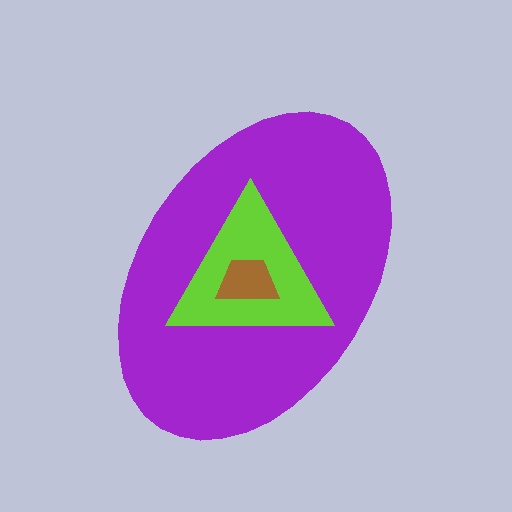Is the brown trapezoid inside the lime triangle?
Yes.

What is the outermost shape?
The purple ellipse.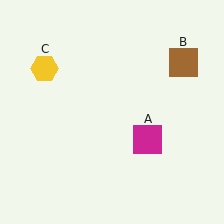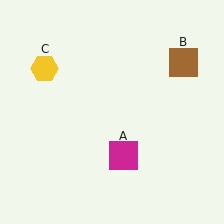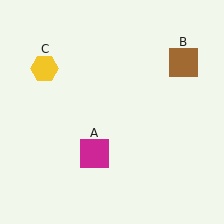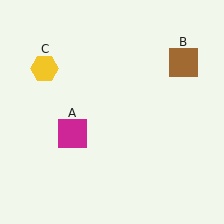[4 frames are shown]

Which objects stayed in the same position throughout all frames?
Brown square (object B) and yellow hexagon (object C) remained stationary.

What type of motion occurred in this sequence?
The magenta square (object A) rotated clockwise around the center of the scene.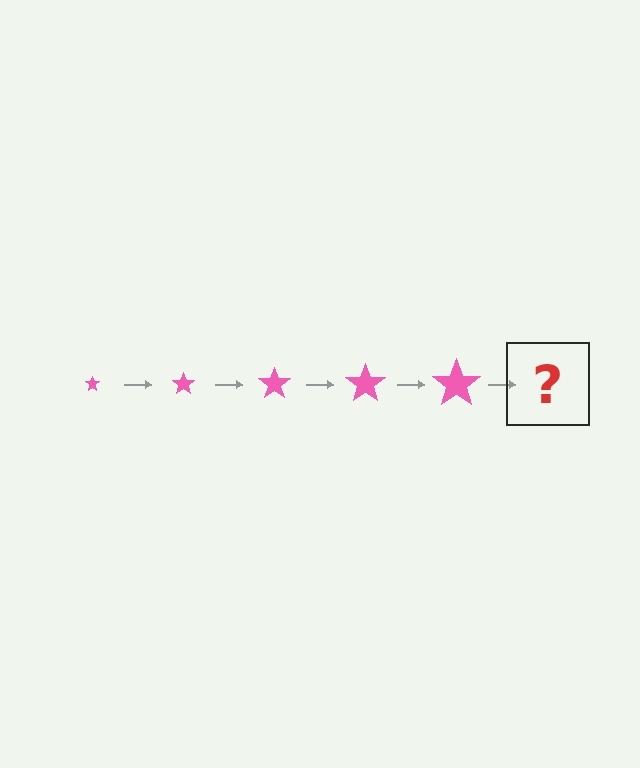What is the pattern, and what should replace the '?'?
The pattern is that the star gets progressively larger each step. The '?' should be a pink star, larger than the previous one.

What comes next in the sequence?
The next element should be a pink star, larger than the previous one.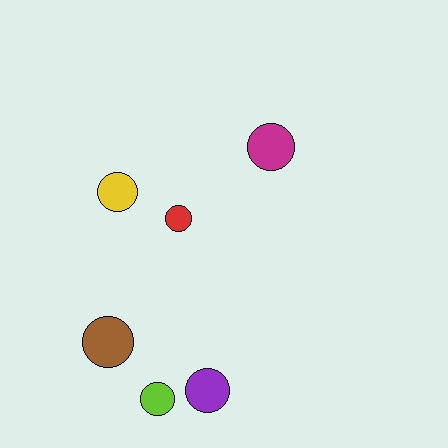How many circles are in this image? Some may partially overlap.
There are 6 circles.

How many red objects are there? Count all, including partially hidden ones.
There is 1 red object.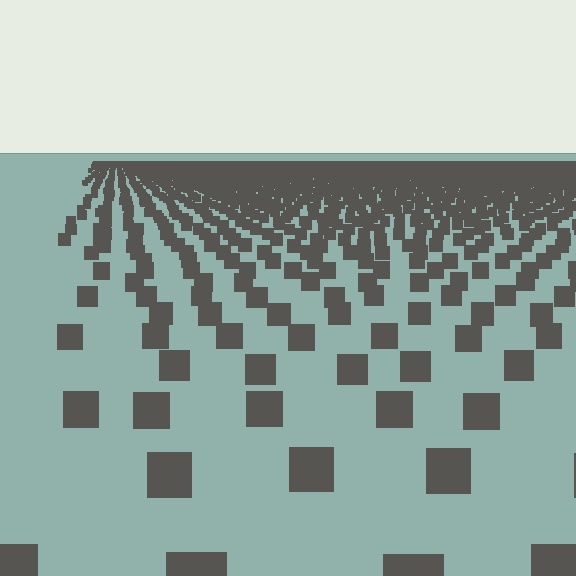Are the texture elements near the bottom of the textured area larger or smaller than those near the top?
Larger. Near the bottom, elements are closer to the viewer and appear at a bigger on-screen size.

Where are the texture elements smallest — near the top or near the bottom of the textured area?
Near the top.